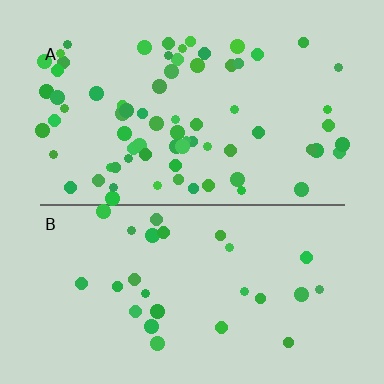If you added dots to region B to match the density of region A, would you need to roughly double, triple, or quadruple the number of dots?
Approximately triple.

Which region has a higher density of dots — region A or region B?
A (the top).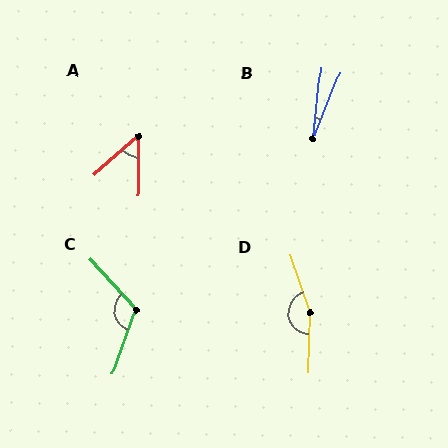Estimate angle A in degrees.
Approximately 49 degrees.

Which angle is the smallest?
B, at approximately 16 degrees.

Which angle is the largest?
D, at approximately 160 degrees.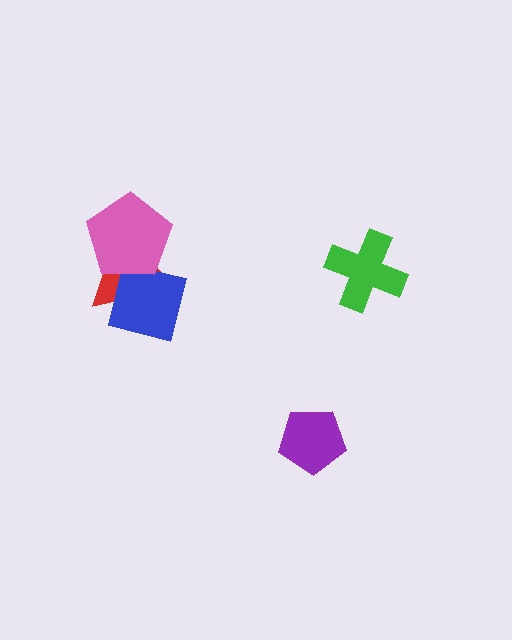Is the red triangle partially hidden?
Yes, it is partially covered by another shape.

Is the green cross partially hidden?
No, no other shape covers it.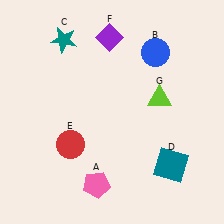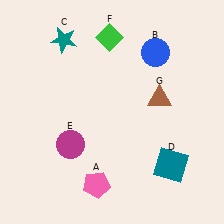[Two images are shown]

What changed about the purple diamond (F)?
In Image 1, F is purple. In Image 2, it changed to green.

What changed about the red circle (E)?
In Image 1, E is red. In Image 2, it changed to magenta.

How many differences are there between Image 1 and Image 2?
There are 3 differences between the two images.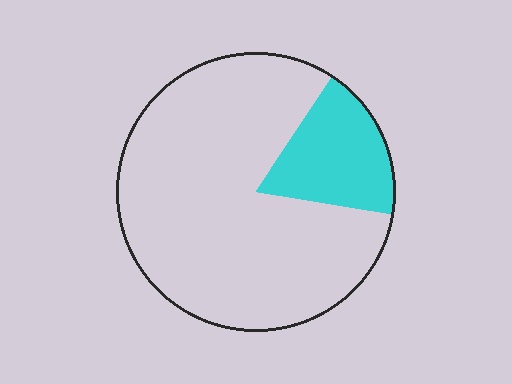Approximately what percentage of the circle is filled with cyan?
Approximately 20%.